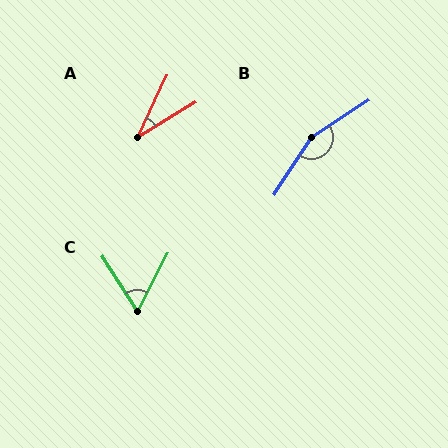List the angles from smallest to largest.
A (33°), C (60°), B (156°).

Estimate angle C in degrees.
Approximately 60 degrees.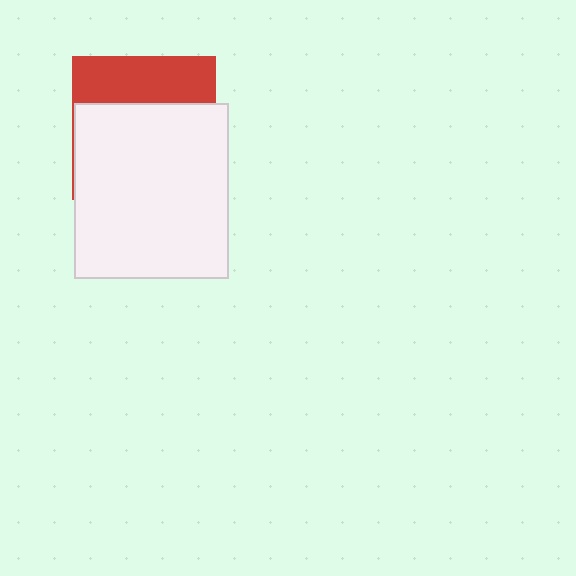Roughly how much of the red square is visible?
A small part of it is visible (roughly 34%).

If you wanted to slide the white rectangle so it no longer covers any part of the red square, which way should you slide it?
Slide it down — that is the most direct way to separate the two shapes.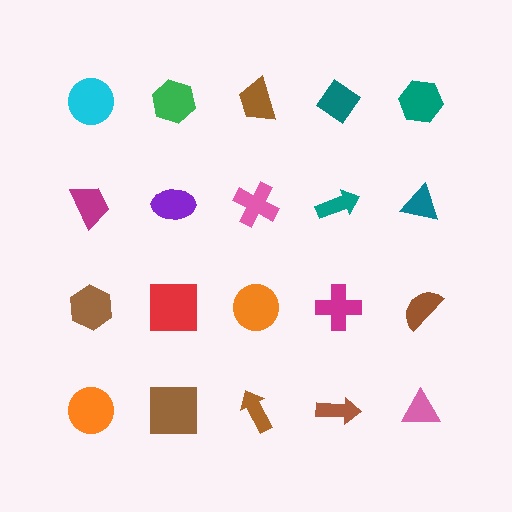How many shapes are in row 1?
5 shapes.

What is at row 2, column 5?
A teal triangle.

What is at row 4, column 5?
A pink triangle.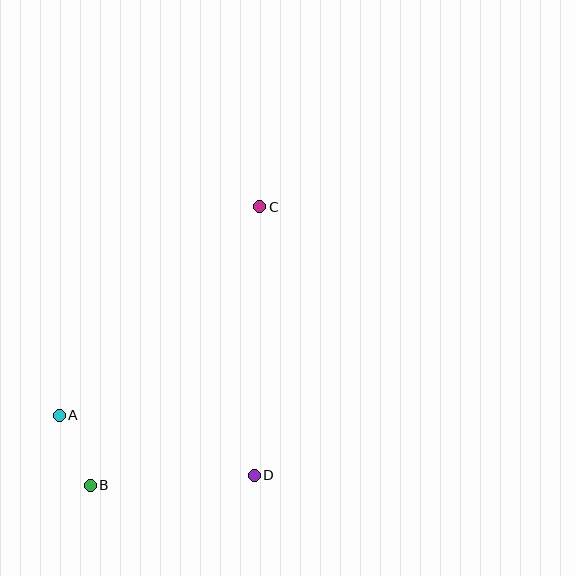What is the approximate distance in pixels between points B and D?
The distance between B and D is approximately 164 pixels.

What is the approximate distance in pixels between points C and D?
The distance between C and D is approximately 269 pixels.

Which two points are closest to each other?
Points A and B are closest to each other.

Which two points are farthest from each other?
Points B and C are farthest from each other.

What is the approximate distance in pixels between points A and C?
The distance between A and C is approximately 289 pixels.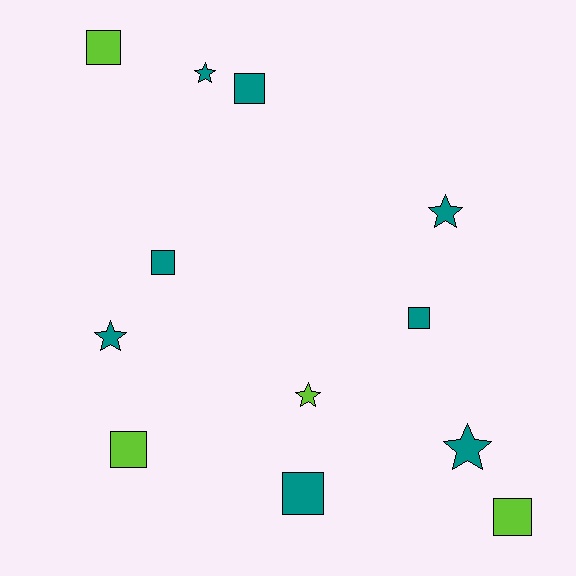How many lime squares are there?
There are 3 lime squares.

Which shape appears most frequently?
Square, with 7 objects.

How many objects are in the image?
There are 12 objects.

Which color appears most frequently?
Teal, with 8 objects.